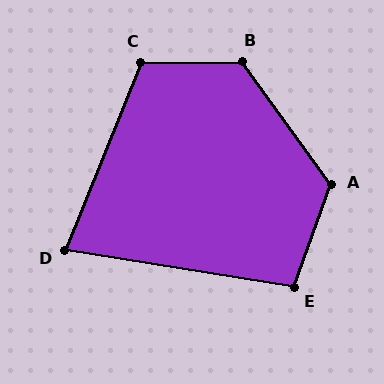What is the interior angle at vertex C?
Approximately 112 degrees (obtuse).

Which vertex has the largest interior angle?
B, at approximately 126 degrees.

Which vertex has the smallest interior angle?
D, at approximately 77 degrees.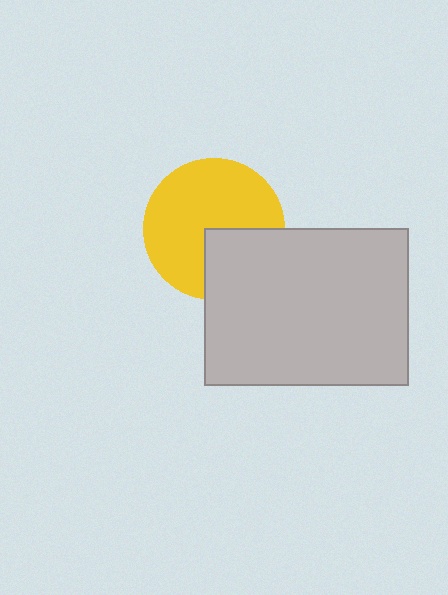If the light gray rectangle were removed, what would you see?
You would see the complete yellow circle.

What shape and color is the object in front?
The object in front is a light gray rectangle.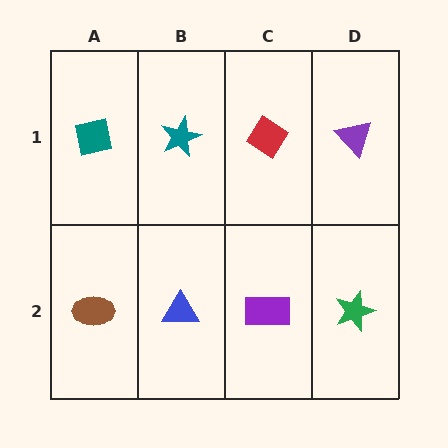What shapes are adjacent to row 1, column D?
A green star (row 2, column D), a red diamond (row 1, column C).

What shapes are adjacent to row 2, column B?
A teal star (row 1, column B), a brown ellipse (row 2, column A), a purple rectangle (row 2, column C).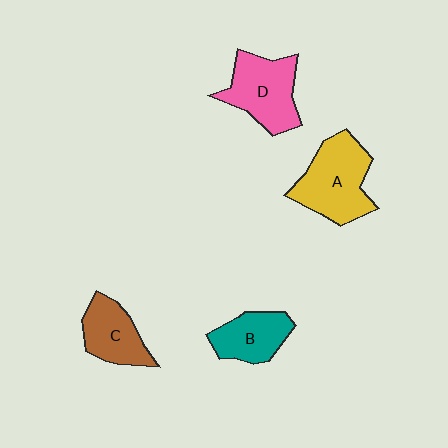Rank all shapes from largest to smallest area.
From largest to smallest: A (yellow), D (pink), C (brown), B (teal).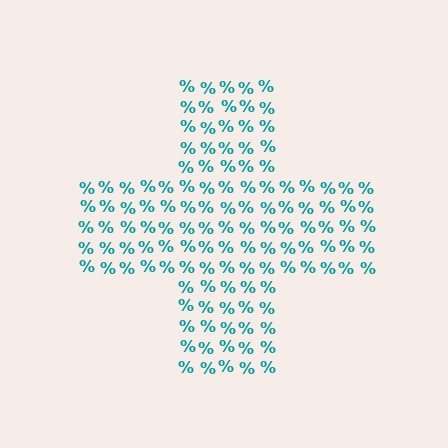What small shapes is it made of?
It is made of small percent signs.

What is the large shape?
The large shape is a cross.